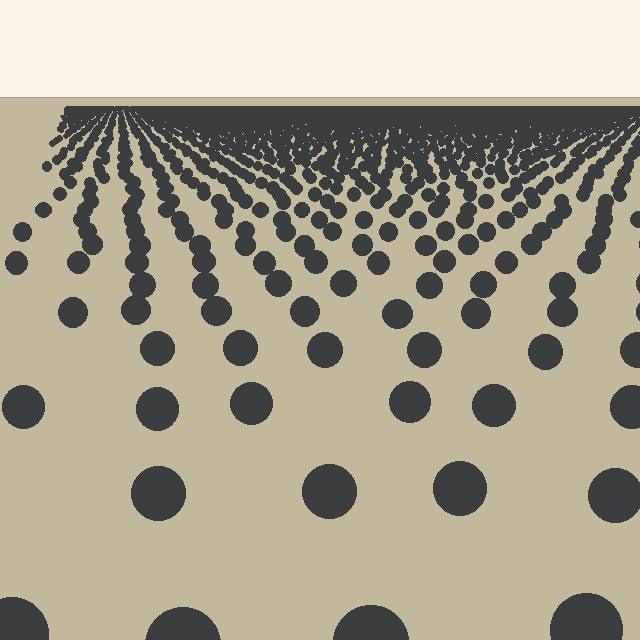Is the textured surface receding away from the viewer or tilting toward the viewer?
The surface is receding away from the viewer. Texture elements get smaller and denser toward the top.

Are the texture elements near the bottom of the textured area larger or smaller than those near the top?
Larger. Near the bottom, elements are closer to the viewer and appear at a bigger on-screen size.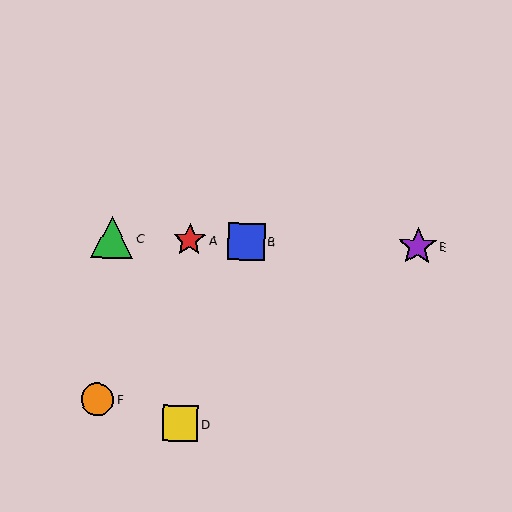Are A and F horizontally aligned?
No, A is at y≈240 and F is at y≈399.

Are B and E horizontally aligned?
Yes, both are at y≈241.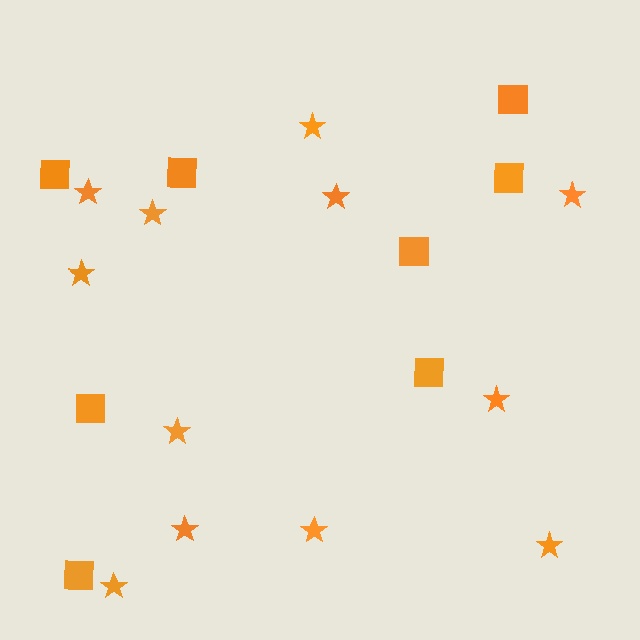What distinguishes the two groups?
There are 2 groups: one group of stars (12) and one group of squares (8).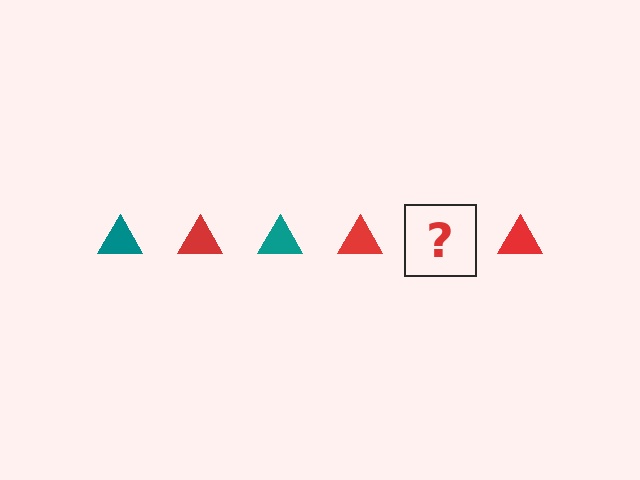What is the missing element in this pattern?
The missing element is a teal triangle.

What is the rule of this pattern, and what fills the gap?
The rule is that the pattern cycles through teal, red triangles. The gap should be filled with a teal triangle.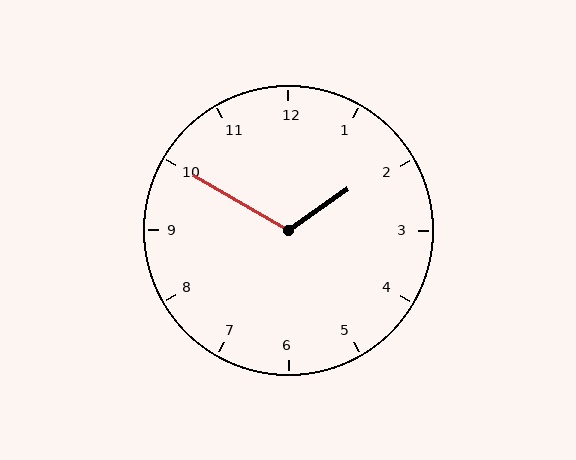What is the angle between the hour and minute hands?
Approximately 115 degrees.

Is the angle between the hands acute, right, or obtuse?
It is obtuse.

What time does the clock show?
1:50.